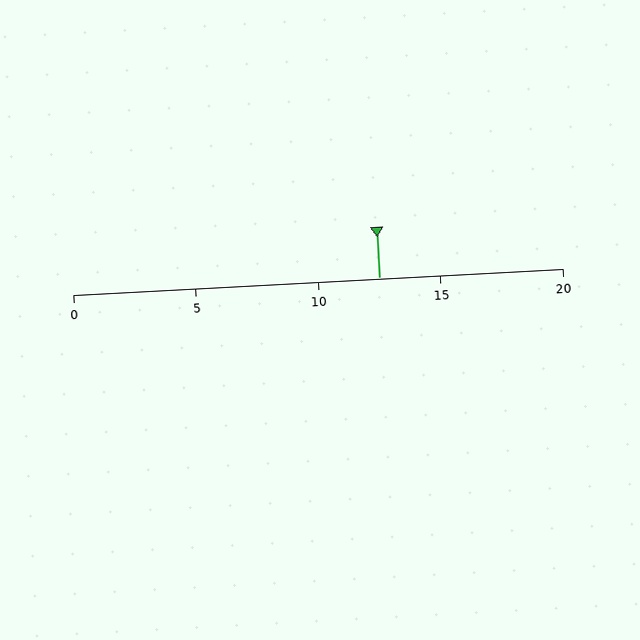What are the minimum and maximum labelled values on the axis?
The axis runs from 0 to 20.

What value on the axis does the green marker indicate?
The marker indicates approximately 12.5.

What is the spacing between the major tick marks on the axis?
The major ticks are spaced 5 apart.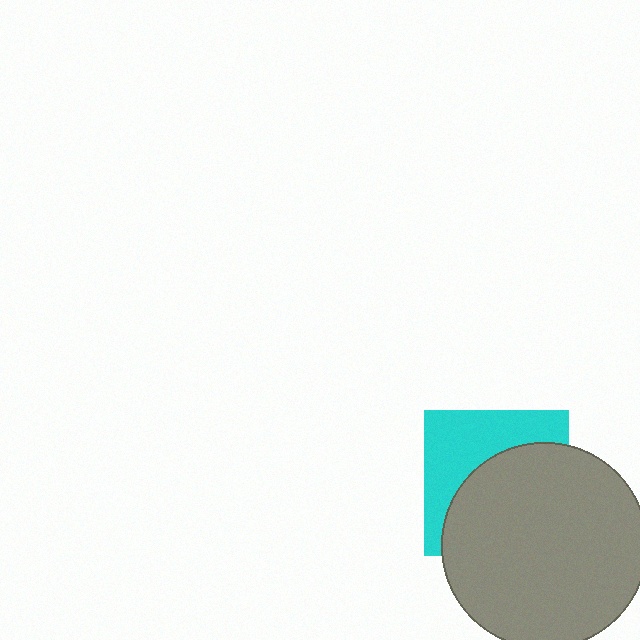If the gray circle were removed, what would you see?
You would see the complete cyan square.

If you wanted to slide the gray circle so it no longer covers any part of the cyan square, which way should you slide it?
Slide it toward the lower-right — that is the most direct way to separate the two shapes.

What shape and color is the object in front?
The object in front is a gray circle.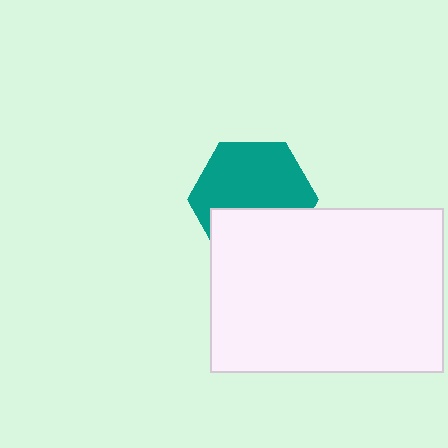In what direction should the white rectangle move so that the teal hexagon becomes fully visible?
The white rectangle should move down. That is the shortest direction to clear the overlap and leave the teal hexagon fully visible.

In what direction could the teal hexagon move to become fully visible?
The teal hexagon could move up. That would shift it out from behind the white rectangle entirely.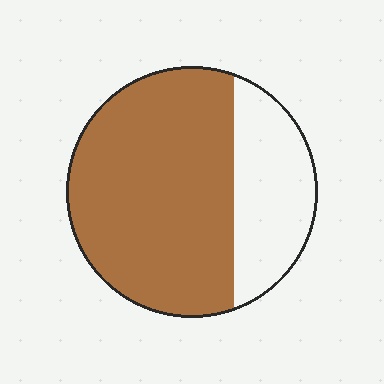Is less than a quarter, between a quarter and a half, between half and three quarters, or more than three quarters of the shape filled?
Between half and three quarters.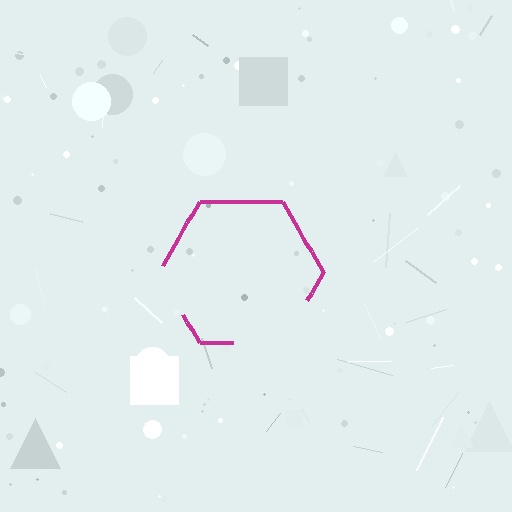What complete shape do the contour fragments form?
The contour fragments form a hexagon.